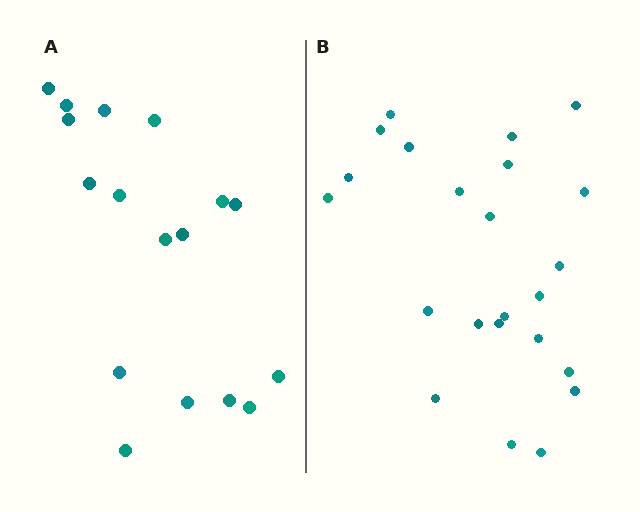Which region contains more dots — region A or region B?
Region B (the right region) has more dots.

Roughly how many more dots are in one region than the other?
Region B has about 6 more dots than region A.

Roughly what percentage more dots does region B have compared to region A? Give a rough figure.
About 35% more.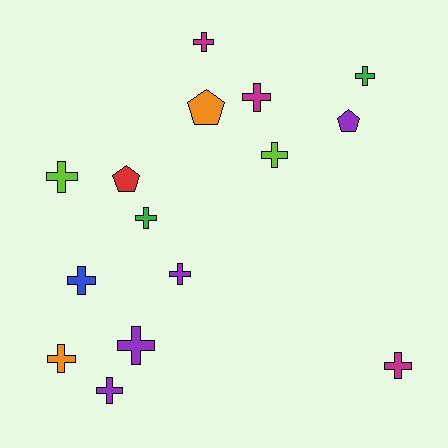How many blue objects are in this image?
There is 1 blue object.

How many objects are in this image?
There are 15 objects.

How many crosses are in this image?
There are 12 crosses.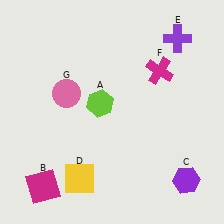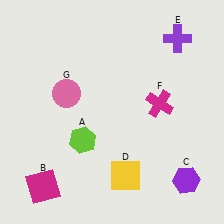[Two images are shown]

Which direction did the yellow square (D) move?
The yellow square (D) moved right.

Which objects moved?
The objects that moved are: the lime hexagon (A), the yellow square (D), the magenta cross (F).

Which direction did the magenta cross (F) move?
The magenta cross (F) moved down.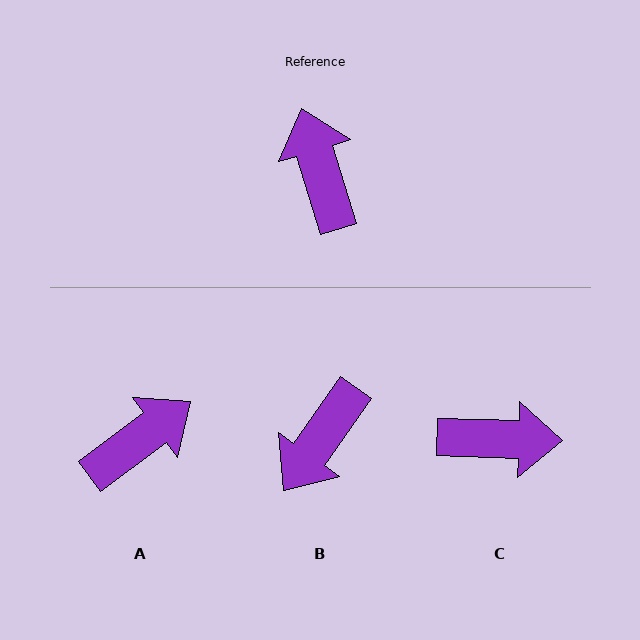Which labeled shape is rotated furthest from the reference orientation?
B, about 128 degrees away.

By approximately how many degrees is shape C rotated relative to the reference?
Approximately 109 degrees clockwise.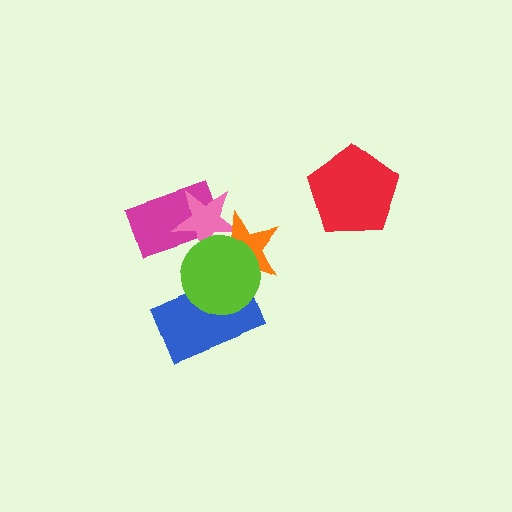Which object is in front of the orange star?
The lime circle is in front of the orange star.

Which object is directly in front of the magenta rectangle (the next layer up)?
The pink star is directly in front of the magenta rectangle.